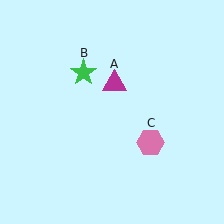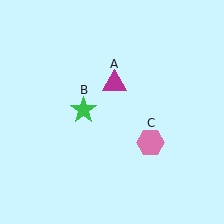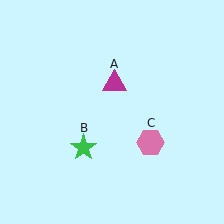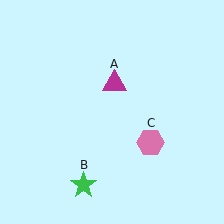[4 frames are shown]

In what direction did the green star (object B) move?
The green star (object B) moved down.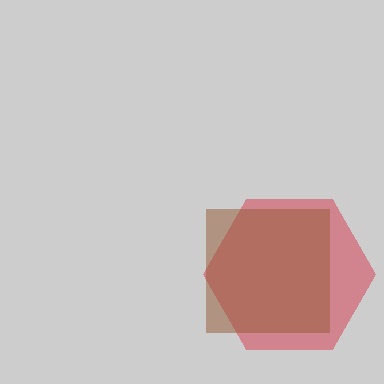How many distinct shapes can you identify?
There are 2 distinct shapes: a red hexagon, a brown square.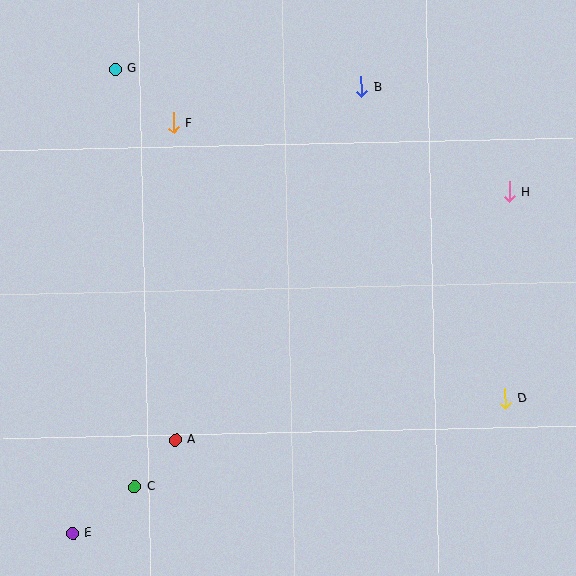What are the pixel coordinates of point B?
Point B is at (361, 87).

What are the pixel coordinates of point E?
Point E is at (73, 533).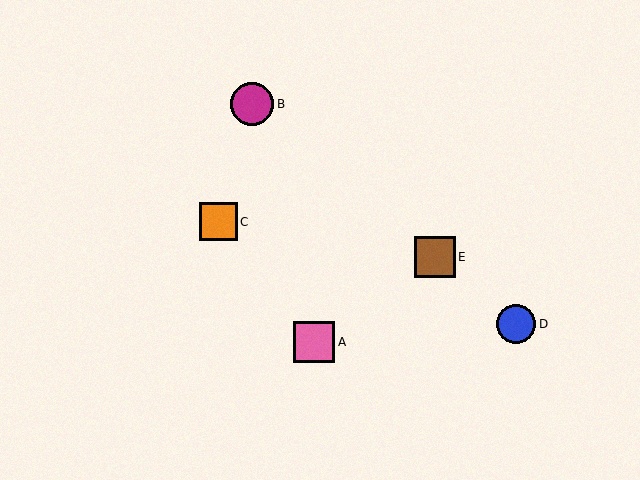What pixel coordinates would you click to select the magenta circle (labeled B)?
Click at (252, 104) to select the magenta circle B.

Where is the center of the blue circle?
The center of the blue circle is at (516, 324).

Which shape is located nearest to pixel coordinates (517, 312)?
The blue circle (labeled D) at (516, 324) is nearest to that location.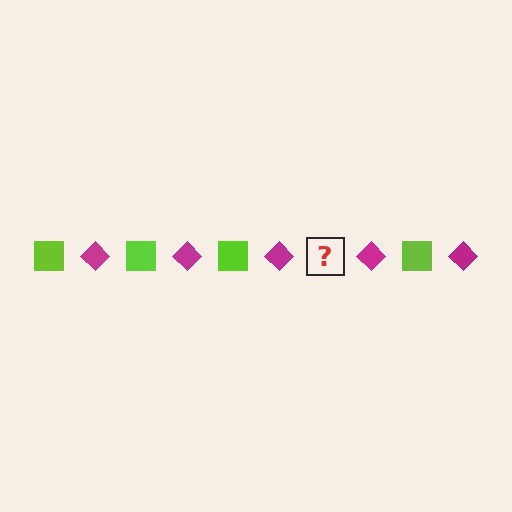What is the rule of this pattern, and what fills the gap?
The rule is that the pattern alternates between lime square and magenta diamond. The gap should be filled with a lime square.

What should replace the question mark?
The question mark should be replaced with a lime square.